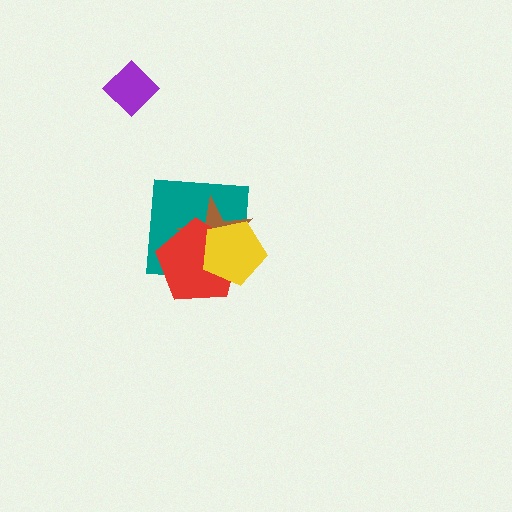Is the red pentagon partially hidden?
Yes, it is partially covered by another shape.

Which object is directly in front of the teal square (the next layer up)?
The brown star is directly in front of the teal square.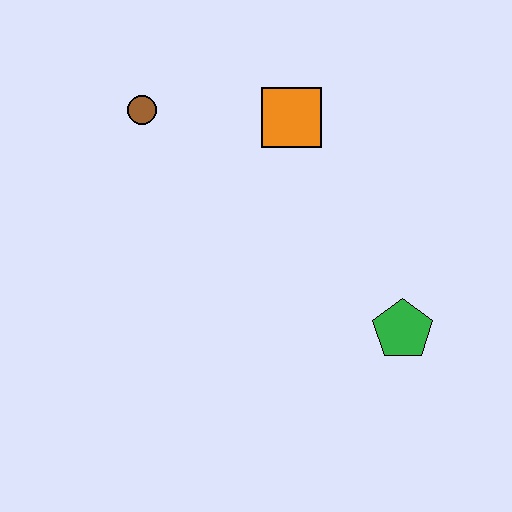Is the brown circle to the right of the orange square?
No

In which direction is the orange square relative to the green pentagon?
The orange square is above the green pentagon.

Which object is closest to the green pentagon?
The orange square is closest to the green pentagon.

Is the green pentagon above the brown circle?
No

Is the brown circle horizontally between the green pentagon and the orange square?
No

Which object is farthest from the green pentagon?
The brown circle is farthest from the green pentagon.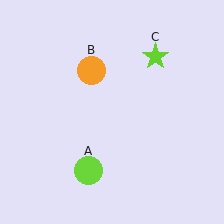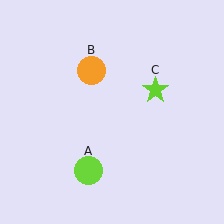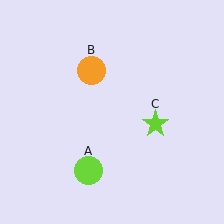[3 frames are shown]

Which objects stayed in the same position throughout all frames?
Lime circle (object A) and orange circle (object B) remained stationary.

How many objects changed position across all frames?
1 object changed position: lime star (object C).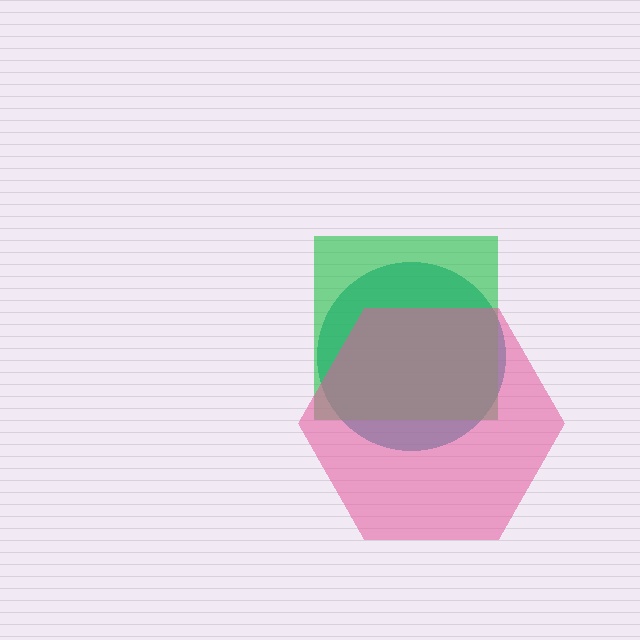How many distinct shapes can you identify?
There are 3 distinct shapes: a teal circle, a green square, a pink hexagon.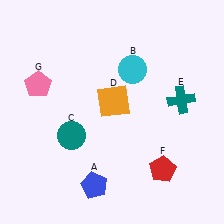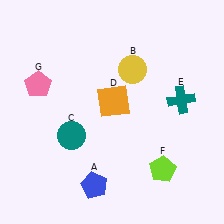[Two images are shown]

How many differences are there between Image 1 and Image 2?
There are 2 differences between the two images.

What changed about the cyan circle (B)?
In Image 1, B is cyan. In Image 2, it changed to yellow.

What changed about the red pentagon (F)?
In Image 1, F is red. In Image 2, it changed to lime.